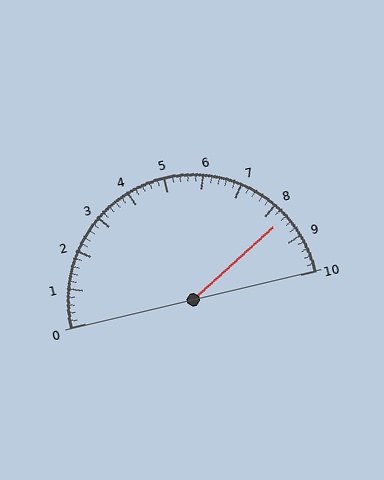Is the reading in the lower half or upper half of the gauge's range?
The reading is in the upper half of the range (0 to 10).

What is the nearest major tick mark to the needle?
The nearest major tick mark is 8.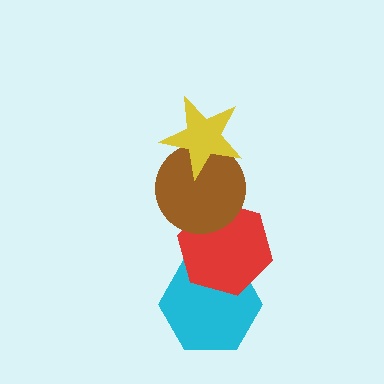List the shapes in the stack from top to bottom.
From top to bottom: the yellow star, the brown circle, the red hexagon, the cyan hexagon.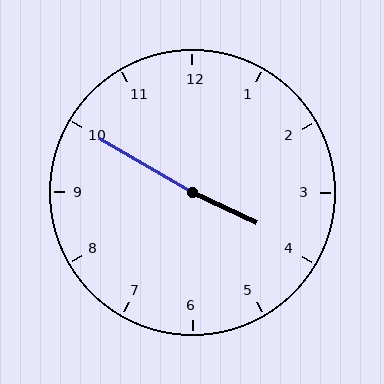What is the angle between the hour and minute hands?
Approximately 175 degrees.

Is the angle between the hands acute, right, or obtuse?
It is obtuse.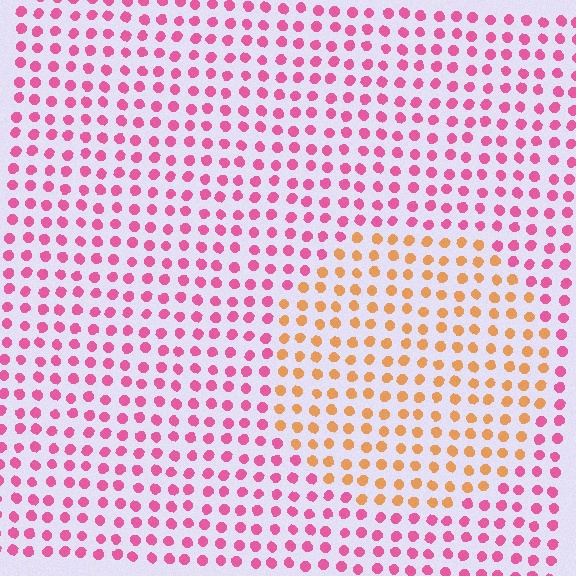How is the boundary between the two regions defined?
The boundary is defined purely by a slight shift in hue (about 59 degrees). Spacing, size, and orientation are identical on both sides.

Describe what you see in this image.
The image is filled with small pink elements in a uniform arrangement. A circle-shaped region is visible where the elements are tinted to a slightly different hue, forming a subtle color boundary.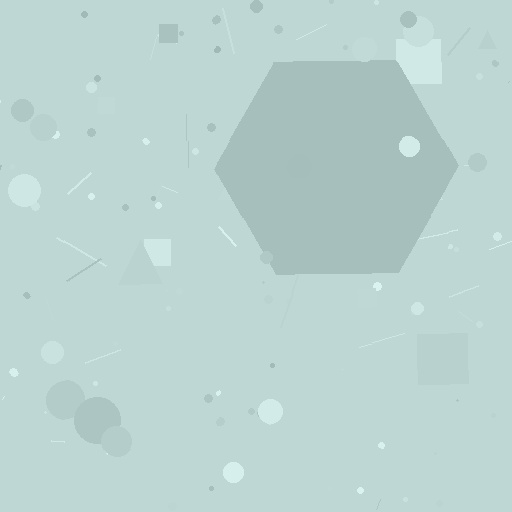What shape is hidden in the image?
A hexagon is hidden in the image.